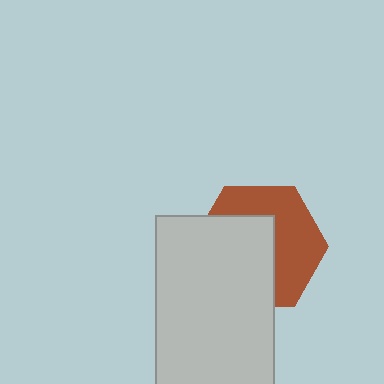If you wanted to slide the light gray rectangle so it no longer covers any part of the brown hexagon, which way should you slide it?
Slide it toward the lower-left — that is the most direct way to separate the two shapes.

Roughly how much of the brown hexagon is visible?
About half of it is visible (roughly 49%).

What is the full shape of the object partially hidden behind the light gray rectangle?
The partially hidden object is a brown hexagon.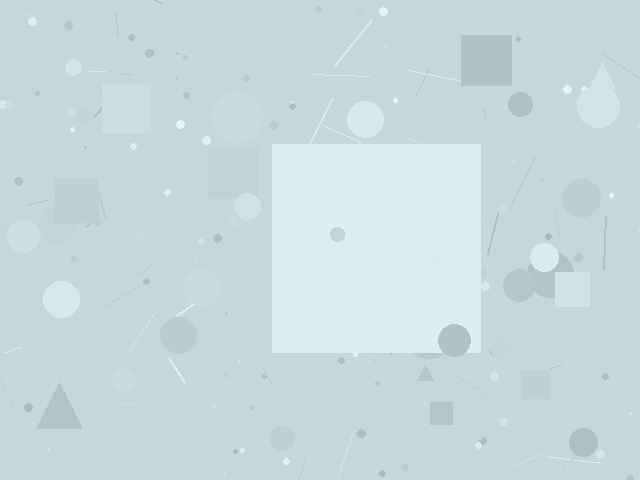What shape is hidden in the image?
A square is hidden in the image.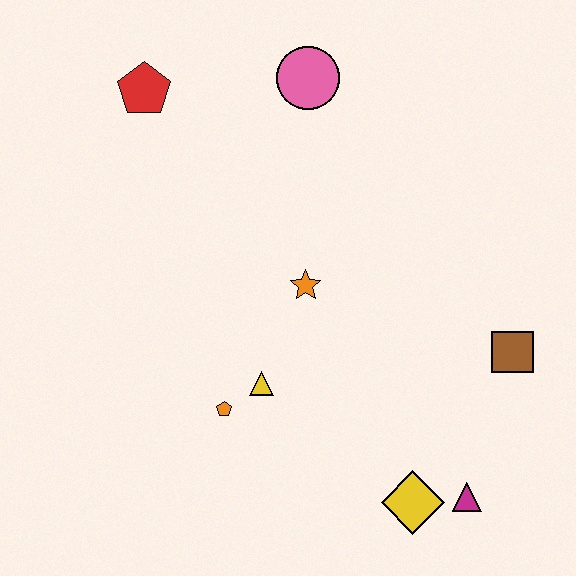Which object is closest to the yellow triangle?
The orange pentagon is closest to the yellow triangle.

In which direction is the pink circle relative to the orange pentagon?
The pink circle is above the orange pentagon.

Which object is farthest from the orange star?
The magenta triangle is farthest from the orange star.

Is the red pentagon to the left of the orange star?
Yes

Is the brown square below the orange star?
Yes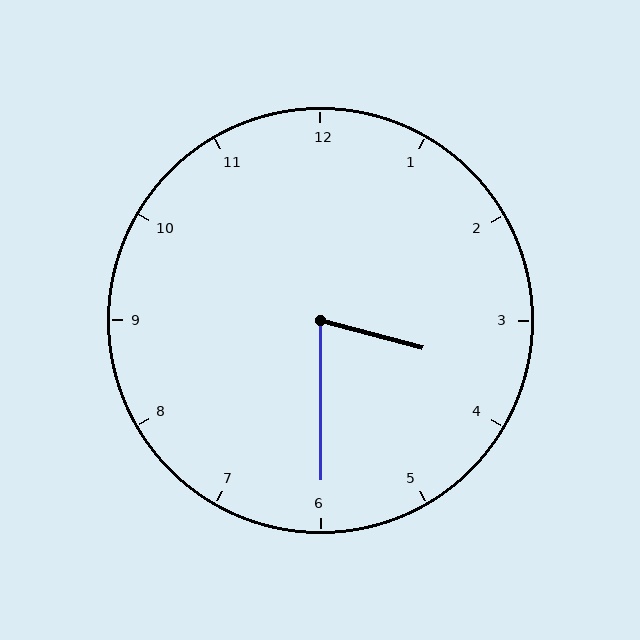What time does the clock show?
3:30.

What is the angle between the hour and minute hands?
Approximately 75 degrees.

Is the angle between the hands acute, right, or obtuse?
It is acute.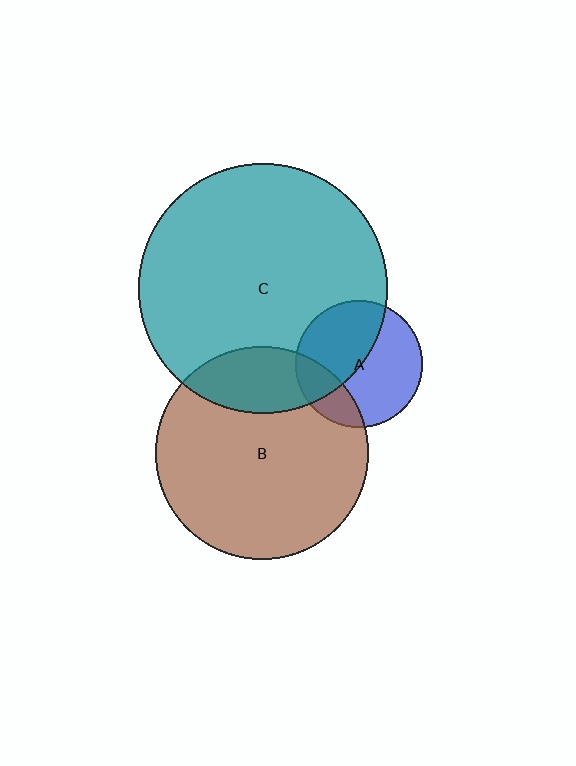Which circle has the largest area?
Circle C (teal).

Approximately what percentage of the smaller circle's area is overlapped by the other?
Approximately 20%.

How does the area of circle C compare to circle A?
Approximately 3.9 times.